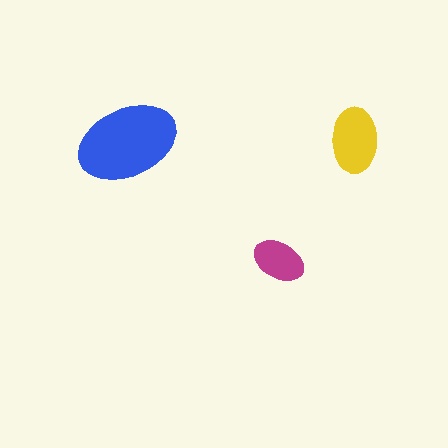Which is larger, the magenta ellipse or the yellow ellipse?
The yellow one.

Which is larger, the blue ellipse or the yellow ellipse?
The blue one.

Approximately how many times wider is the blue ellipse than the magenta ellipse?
About 2 times wider.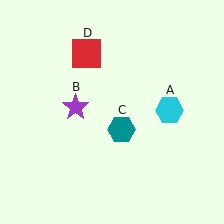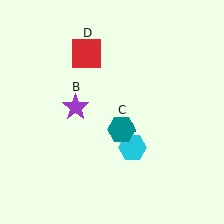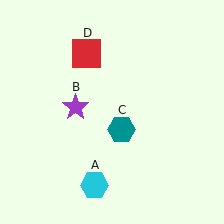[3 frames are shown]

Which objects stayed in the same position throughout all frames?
Purple star (object B) and teal hexagon (object C) and red square (object D) remained stationary.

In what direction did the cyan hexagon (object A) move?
The cyan hexagon (object A) moved down and to the left.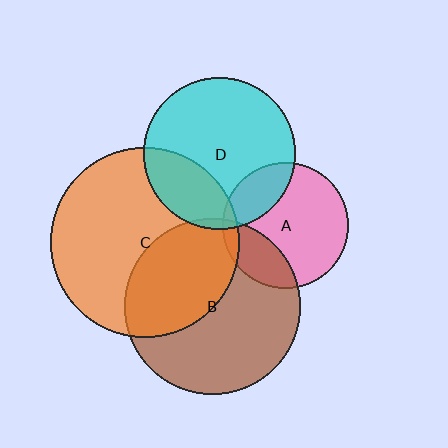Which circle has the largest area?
Circle C (orange).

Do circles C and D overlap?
Yes.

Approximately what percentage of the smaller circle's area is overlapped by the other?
Approximately 25%.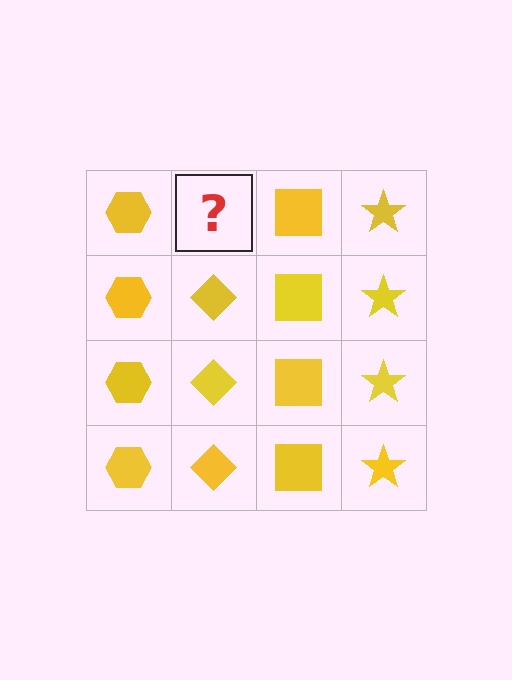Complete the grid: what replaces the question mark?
The question mark should be replaced with a yellow diamond.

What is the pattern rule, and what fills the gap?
The rule is that each column has a consistent shape. The gap should be filled with a yellow diamond.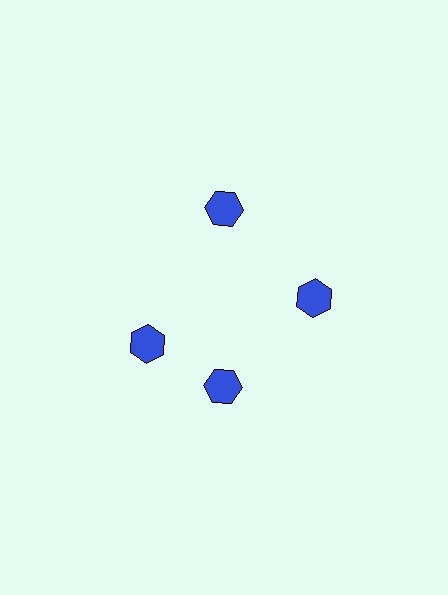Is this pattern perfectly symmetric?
No. The 4 blue hexagons are arranged in a ring, but one element near the 9 o'clock position is rotated out of alignment along the ring, breaking the 4-fold rotational symmetry.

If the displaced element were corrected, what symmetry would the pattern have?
It would have 4-fold rotational symmetry — the pattern would map onto itself every 90 degrees.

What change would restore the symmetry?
The symmetry would be restored by rotating it back into even spacing with its neighbors so that all 4 hexagons sit at equal angles and equal distance from the center.